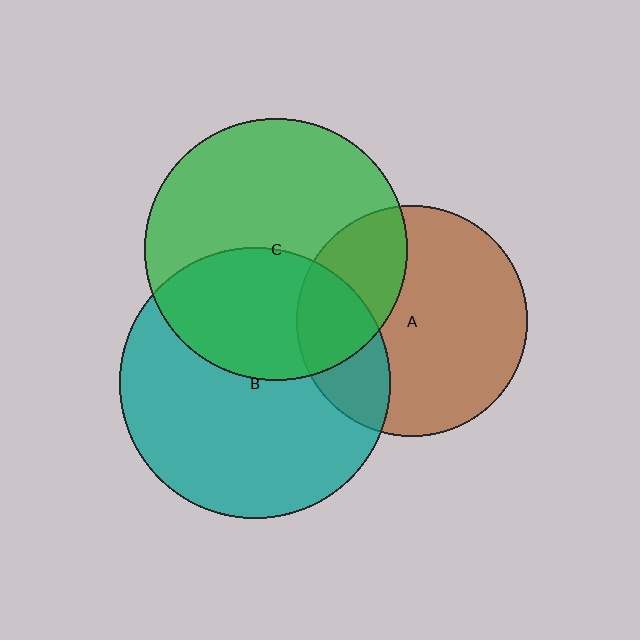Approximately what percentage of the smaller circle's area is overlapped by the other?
Approximately 30%.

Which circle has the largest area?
Circle B (teal).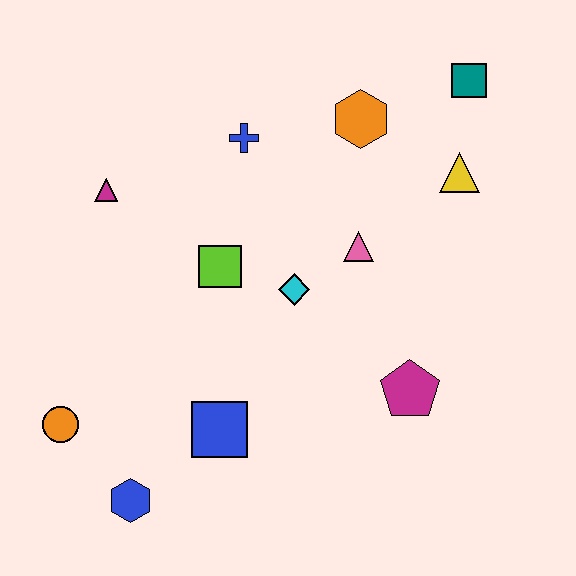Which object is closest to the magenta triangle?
The lime square is closest to the magenta triangle.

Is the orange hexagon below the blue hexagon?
No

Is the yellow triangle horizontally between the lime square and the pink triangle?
No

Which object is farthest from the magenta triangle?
The teal square is farthest from the magenta triangle.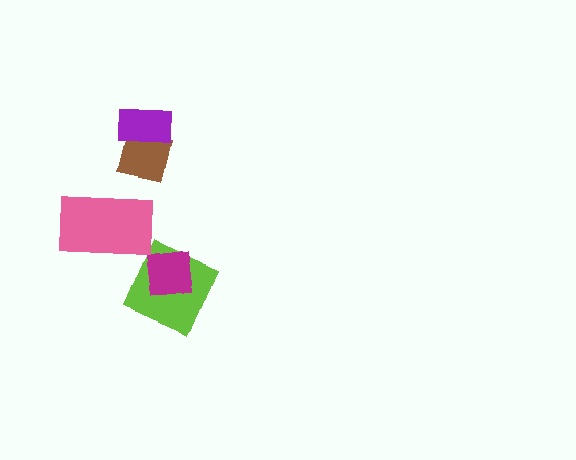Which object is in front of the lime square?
The magenta square is in front of the lime square.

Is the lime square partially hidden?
Yes, it is partially covered by another shape.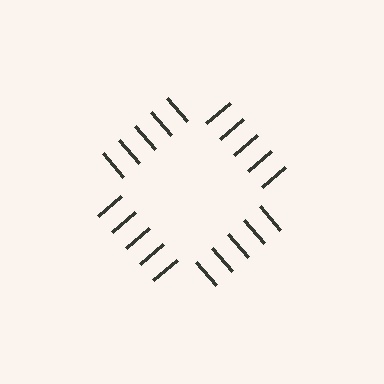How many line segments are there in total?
20 — 5 along each of the 4 edges.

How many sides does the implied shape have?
4 sides — the line-ends trace a square.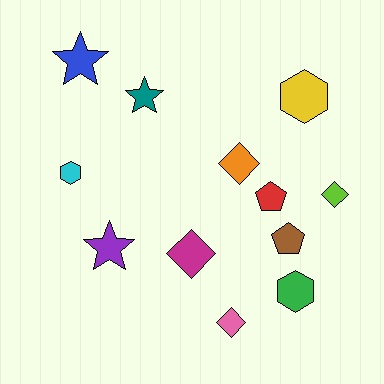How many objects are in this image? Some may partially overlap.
There are 12 objects.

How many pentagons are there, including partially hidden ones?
There are 2 pentagons.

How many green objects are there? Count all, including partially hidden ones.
There is 1 green object.